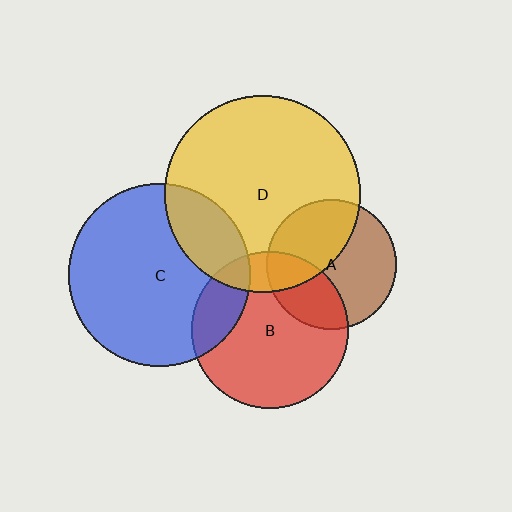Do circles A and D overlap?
Yes.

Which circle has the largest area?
Circle D (yellow).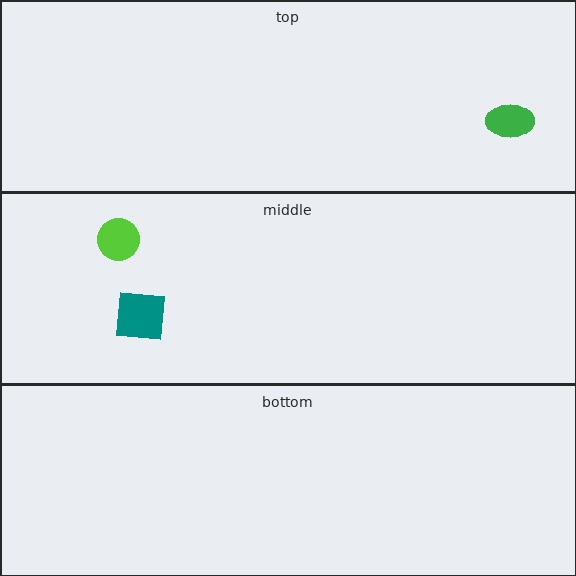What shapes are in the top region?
The green ellipse.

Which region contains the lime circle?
The middle region.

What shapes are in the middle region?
The lime circle, the teal square.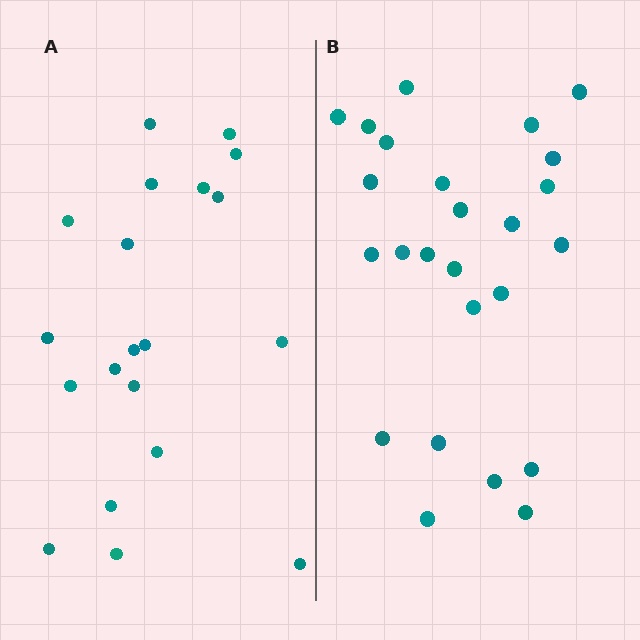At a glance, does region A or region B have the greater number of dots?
Region B (the right region) has more dots.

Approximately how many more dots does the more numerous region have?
Region B has about 5 more dots than region A.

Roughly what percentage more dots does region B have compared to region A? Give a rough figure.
About 25% more.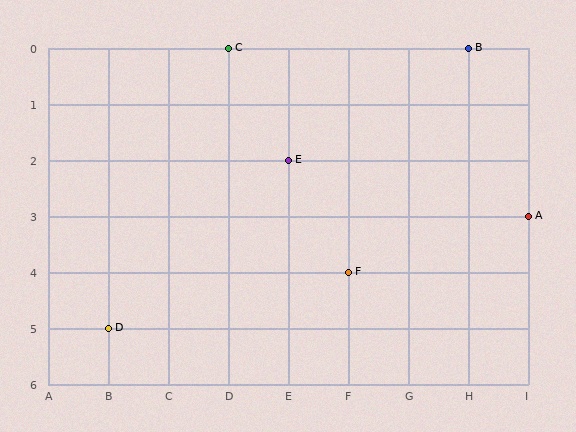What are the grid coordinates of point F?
Point F is at grid coordinates (F, 4).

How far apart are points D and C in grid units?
Points D and C are 2 columns and 5 rows apart (about 5.4 grid units diagonally).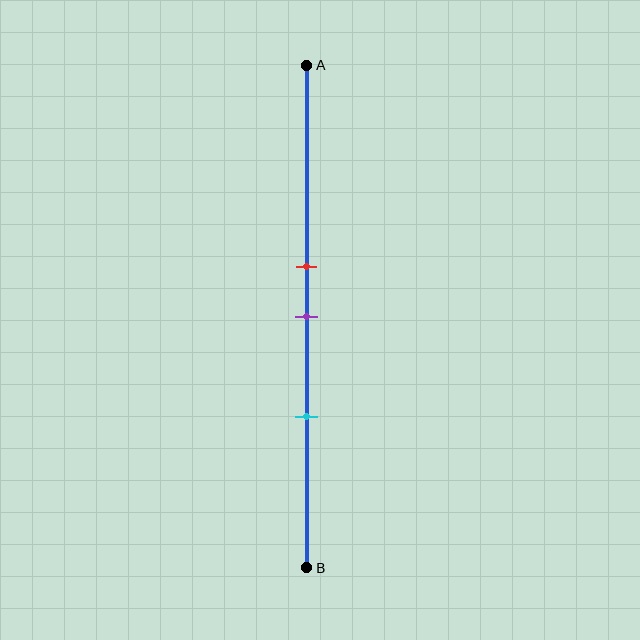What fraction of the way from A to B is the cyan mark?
The cyan mark is approximately 70% (0.7) of the way from A to B.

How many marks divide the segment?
There are 3 marks dividing the segment.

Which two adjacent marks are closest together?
The red and purple marks are the closest adjacent pair.